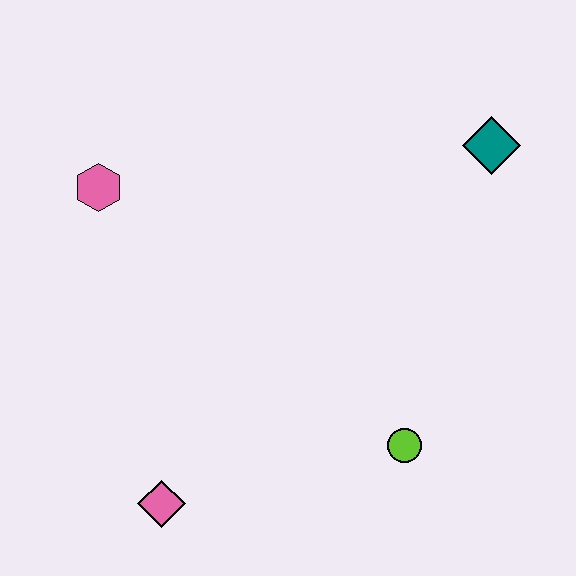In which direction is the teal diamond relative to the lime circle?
The teal diamond is above the lime circle.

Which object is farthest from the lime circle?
The pink hexagon is farthest from the lime circle.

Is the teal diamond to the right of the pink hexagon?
Yes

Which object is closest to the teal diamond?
The lime circle is closest to the teal diamond.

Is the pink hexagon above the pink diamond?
Yes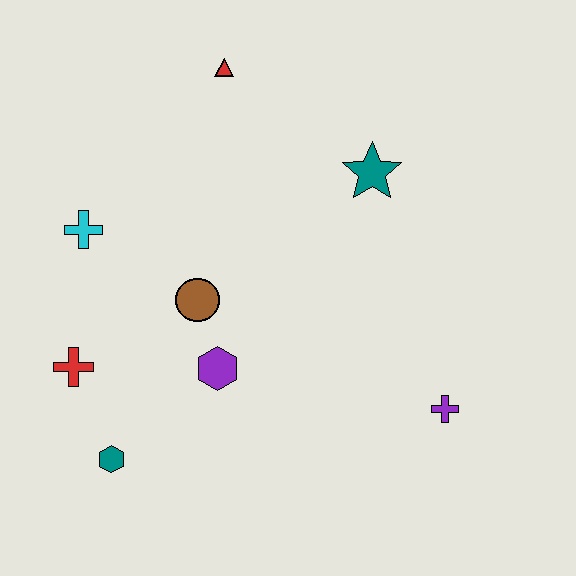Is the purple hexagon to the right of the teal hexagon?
Yes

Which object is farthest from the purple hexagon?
The red triangle is farthest from the purple hexagon.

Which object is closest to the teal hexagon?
The red cross is closest to the teal hexagon.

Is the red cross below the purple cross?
No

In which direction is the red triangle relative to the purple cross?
The red triangle is above the purple cross.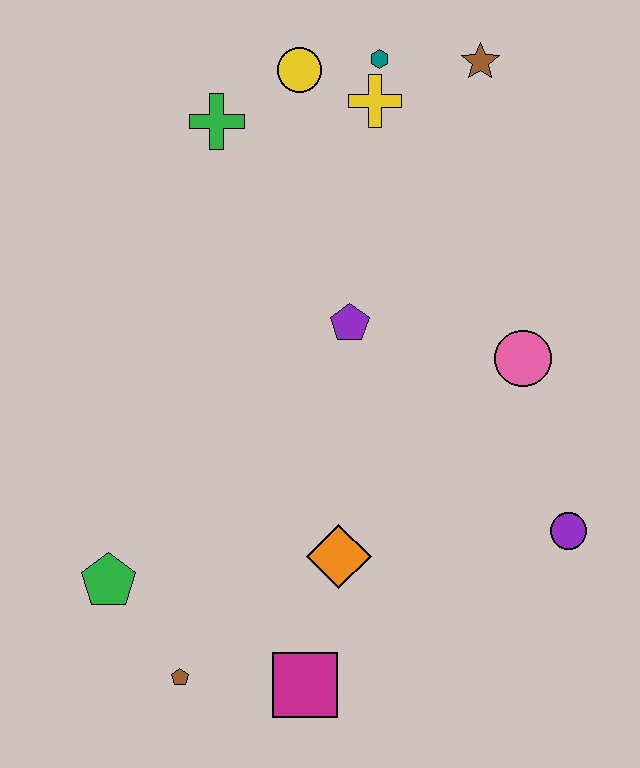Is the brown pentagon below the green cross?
Yes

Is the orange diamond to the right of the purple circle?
No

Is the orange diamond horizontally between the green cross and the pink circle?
Yes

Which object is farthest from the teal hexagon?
The brown pentagon is farthest from the teal hexagon.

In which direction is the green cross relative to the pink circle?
The green cross is to the left of the pink circle.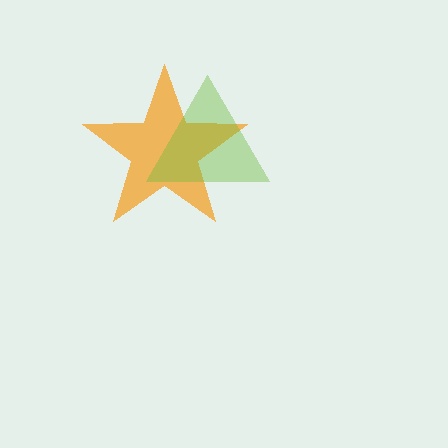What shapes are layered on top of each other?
The layered shapes are: an orange star, a lime triangle.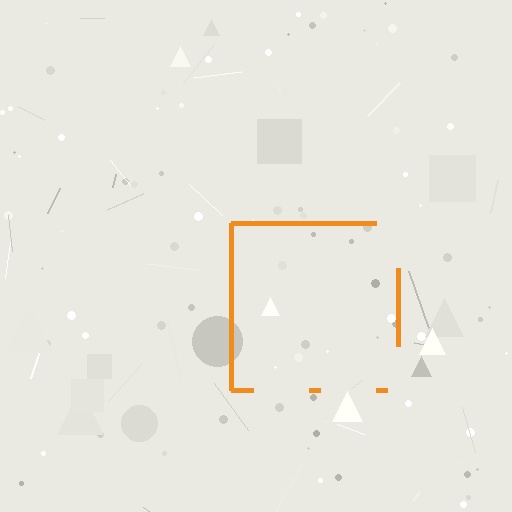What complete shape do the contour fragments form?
The contour fragments form a square.